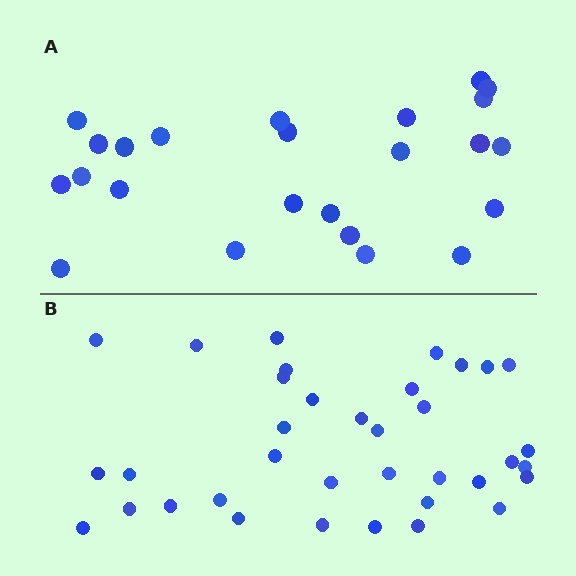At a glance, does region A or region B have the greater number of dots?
Region B (the bottom region) has more dots.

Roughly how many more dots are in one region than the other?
Region B has roughly 12 or so more dots than region A.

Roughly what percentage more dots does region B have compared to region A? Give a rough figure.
About 50% more.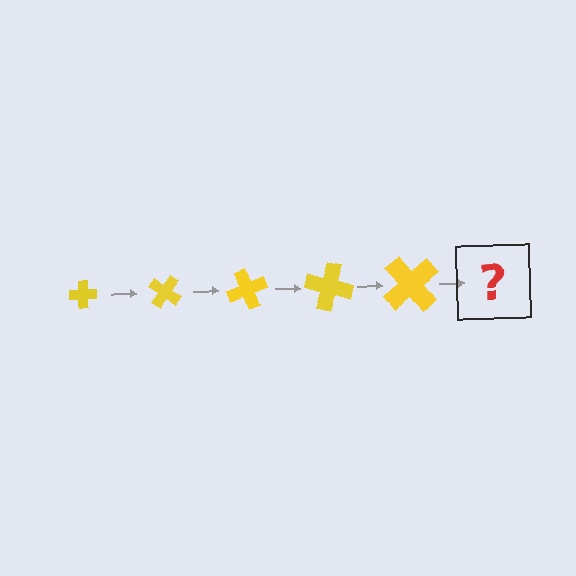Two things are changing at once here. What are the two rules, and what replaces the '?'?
The two rules are that the cross grows larger each step and it rotates 35 degrees each step. The '?' should be a cross, larger than the previous one and rotated 175 degrees from the start.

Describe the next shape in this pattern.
It should be a cross, larger than the previous one and rotated 175 degrees from the start.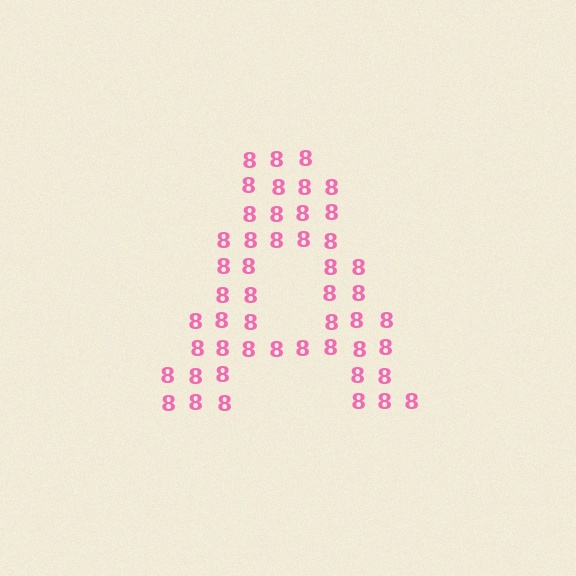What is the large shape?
The large shape is the letter A.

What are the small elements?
The small elements are digit 8's.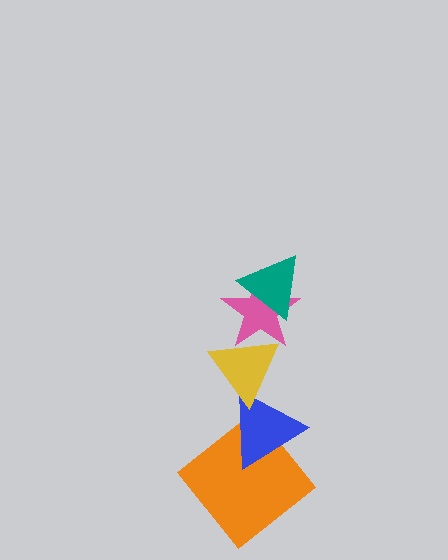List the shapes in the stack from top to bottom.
From top to bottom: the teal triangle, the pink star, the yellow triangle, the blue triangle, the orange diamond.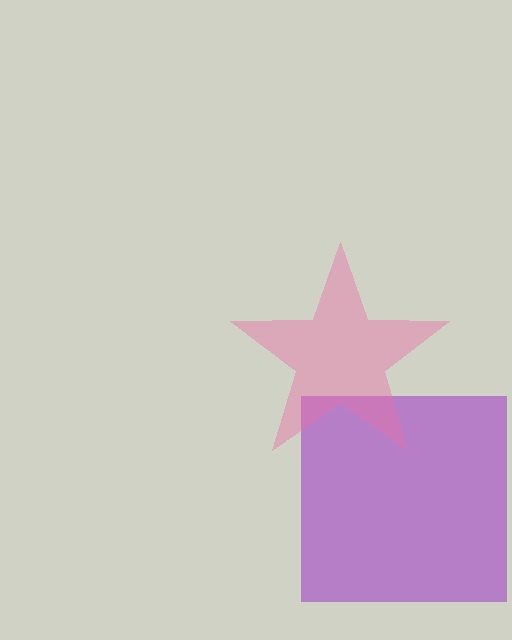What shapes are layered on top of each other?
The layered shapes are: a purple square, a pink star.